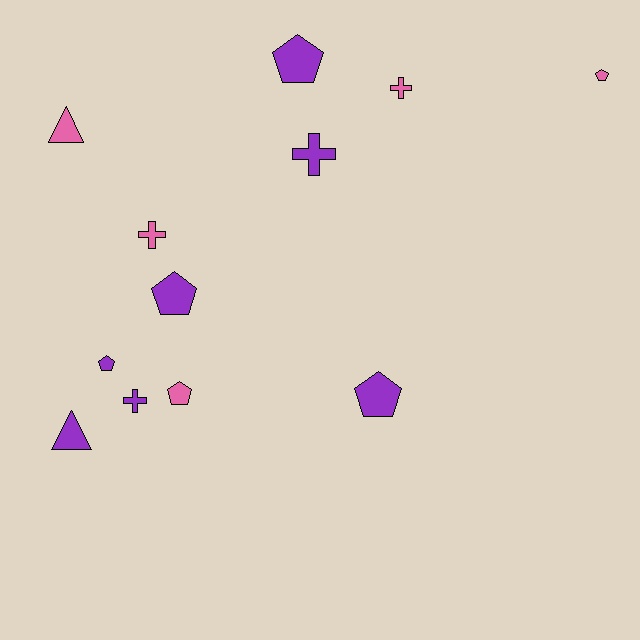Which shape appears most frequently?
Pentagon, with 6 objects.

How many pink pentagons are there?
There are 2 pink pentagons.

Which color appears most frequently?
Purple, with 7 objects.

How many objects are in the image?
There are 12 objects.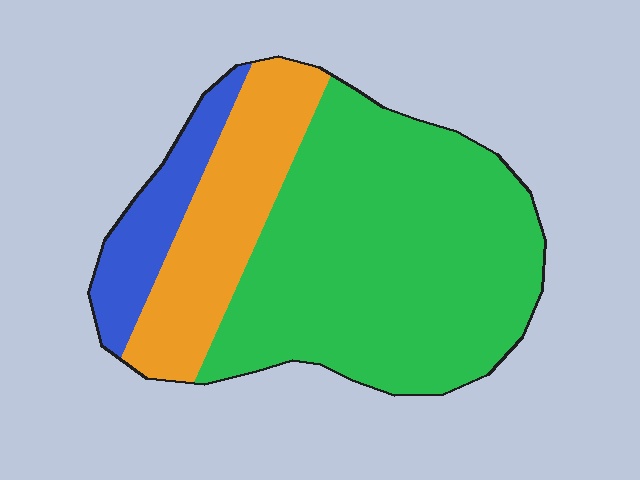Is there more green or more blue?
Green.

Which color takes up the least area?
Blue, at roughly 10%.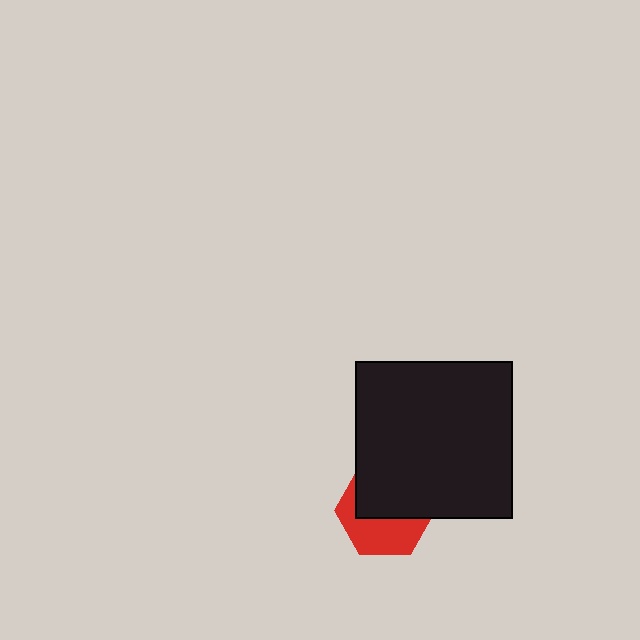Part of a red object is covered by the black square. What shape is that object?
It is a hexagon.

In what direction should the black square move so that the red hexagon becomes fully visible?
The black square should move up. That is the shortest direction to clear the overlap and leave the red hexagon fully visible.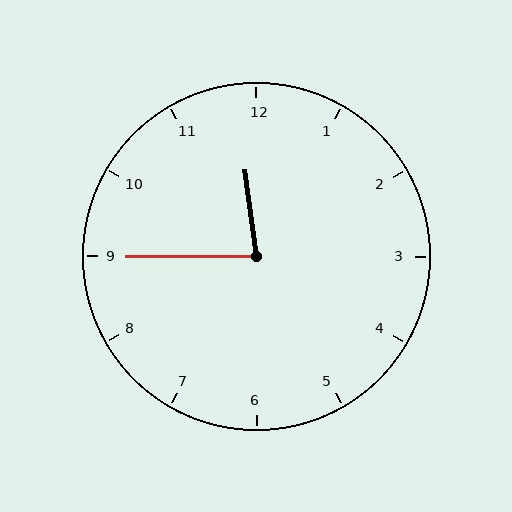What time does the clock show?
11:45.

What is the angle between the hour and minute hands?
Approximately 82 degrees.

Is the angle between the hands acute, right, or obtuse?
It is acute.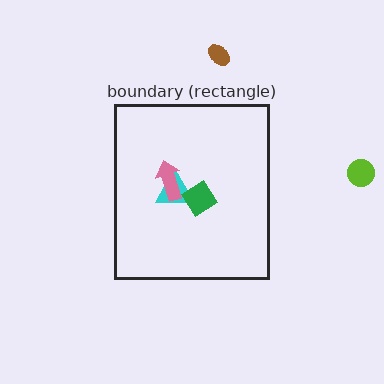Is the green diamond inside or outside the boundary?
Inside.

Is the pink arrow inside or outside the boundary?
Inside.